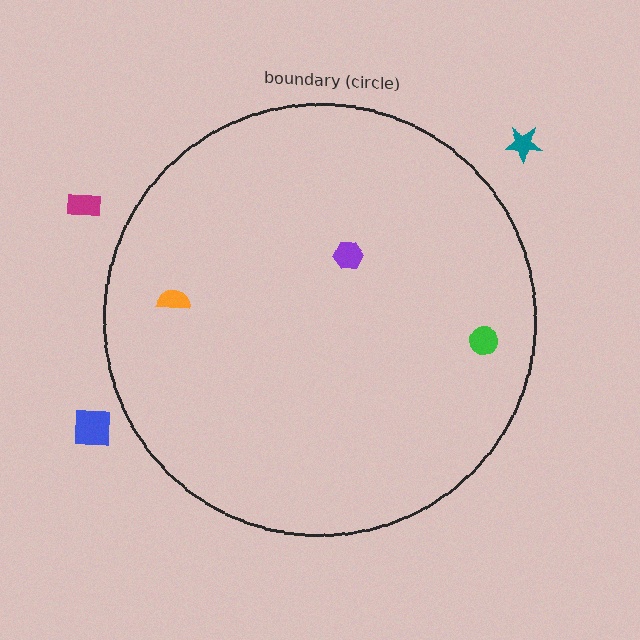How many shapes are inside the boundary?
3 inside, 3 outside.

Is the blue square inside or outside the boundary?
Outside.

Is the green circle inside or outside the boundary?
Inside.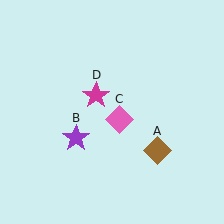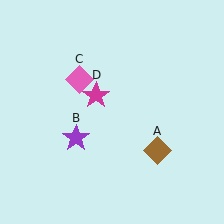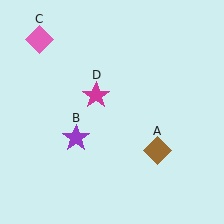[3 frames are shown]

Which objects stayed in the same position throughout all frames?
Brown diamond (object A) and purple star (object B) and magenta star (object D) remained stationary.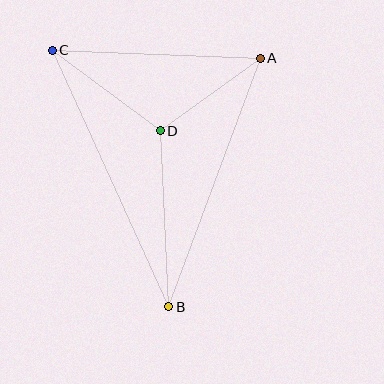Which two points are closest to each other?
Points A and D are closest to each other.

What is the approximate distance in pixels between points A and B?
The distance between A and B is approximately 265 pixels.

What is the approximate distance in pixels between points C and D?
The distance between C and D is approximately 135 pixels.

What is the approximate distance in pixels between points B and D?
The distance between B and D is approximately 177 pixels.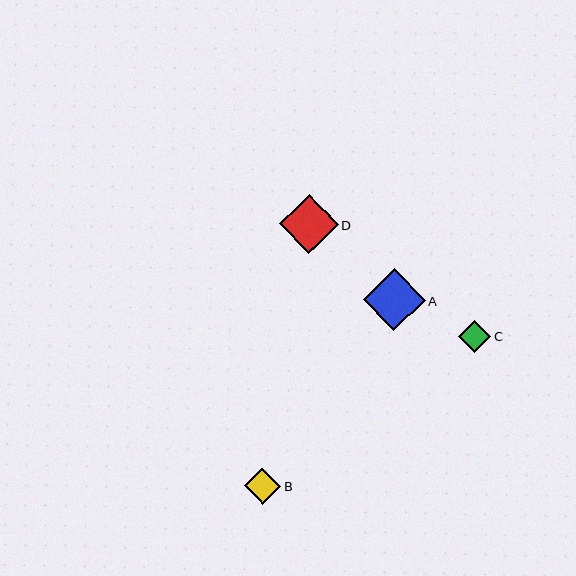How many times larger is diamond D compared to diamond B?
Diamond D is approximately 1.6 times the size of diamond B.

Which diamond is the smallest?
Diamond C is the smallest with a size of approximately 32 pixels.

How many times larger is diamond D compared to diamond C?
Diamond D is approximately 1.8 times the size of diamond C.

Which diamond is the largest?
Diamond A is the largest with a size of approximately 62 pixels.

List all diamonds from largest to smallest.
From largest to smallest: A, D, B, C.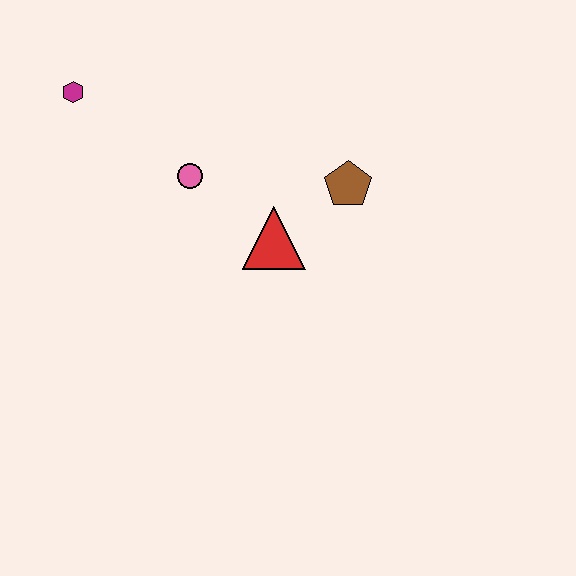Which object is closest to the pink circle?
The red triangle is closest to the pink circle.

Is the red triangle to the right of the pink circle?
Yes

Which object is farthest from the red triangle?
The magenta hexagon is farthest from the red triangle.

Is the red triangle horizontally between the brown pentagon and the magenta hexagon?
Yes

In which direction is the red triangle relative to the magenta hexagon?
The red triangle is to the right of the magenta hexagon.